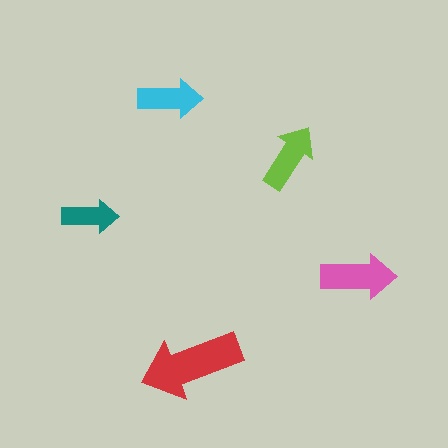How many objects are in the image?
There are 5 objects in the image.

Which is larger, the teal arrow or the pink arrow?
The pink one.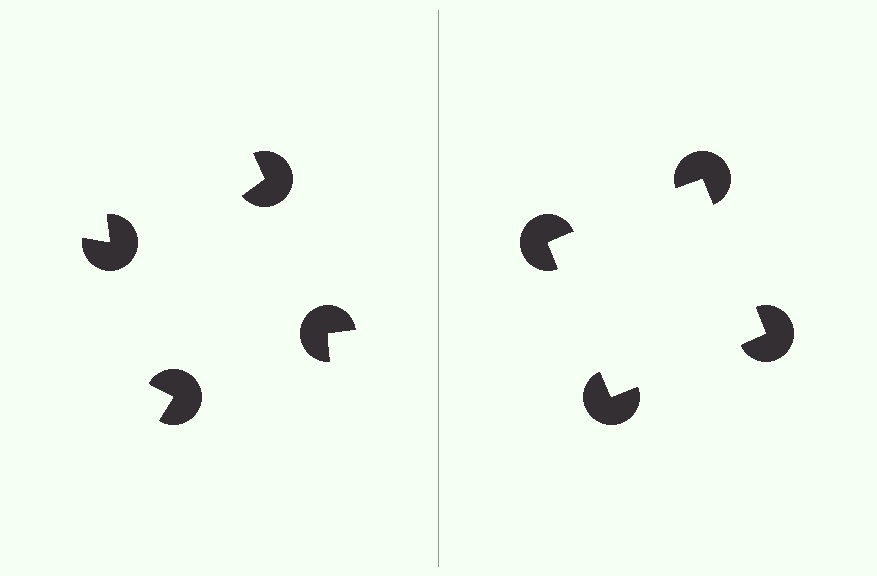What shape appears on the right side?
An illusory square.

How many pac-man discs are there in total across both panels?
8 — 4 on each side.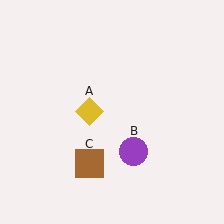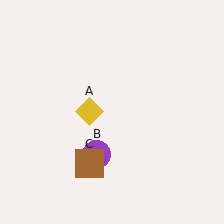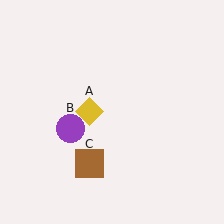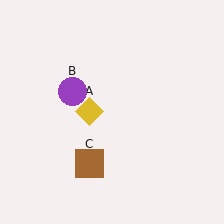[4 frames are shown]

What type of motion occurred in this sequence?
The purple circle (object B) rotated clockwise around the center of the scene.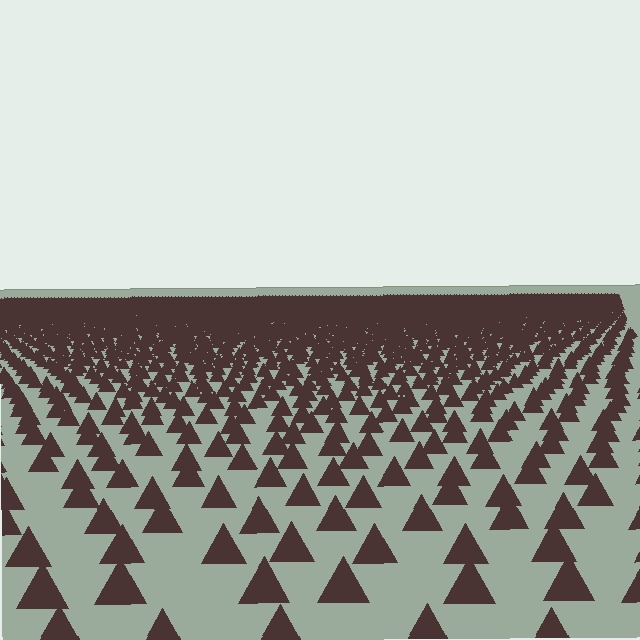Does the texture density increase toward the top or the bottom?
Density increases toward the top.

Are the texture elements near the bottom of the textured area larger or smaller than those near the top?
Larger. Near the bottom, elements are closer to the viewer and appear at a bigger on-screen size.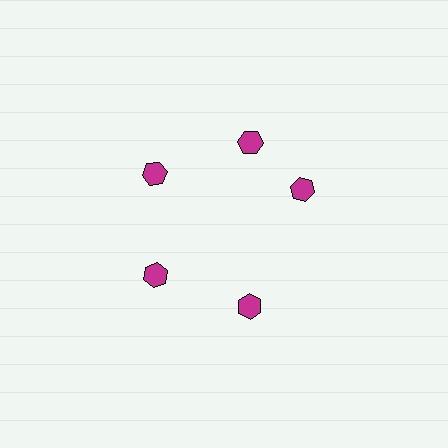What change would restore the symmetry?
The symmetry would be restored by rotating it back into even spacing with its neighbors so that all 5 hexagons sit at equal angles and equal distance from the center.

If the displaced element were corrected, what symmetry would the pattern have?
It would have 5-fold rotational symmetry — the pattern would map onto itself every 72 degrees.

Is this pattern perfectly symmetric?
No. The 5 magenta hexagons are arranged in a ring, but one element near the 3 o'clock position is rotated out of alignment along the ring, breaking the 5-fold rotational symmetry.